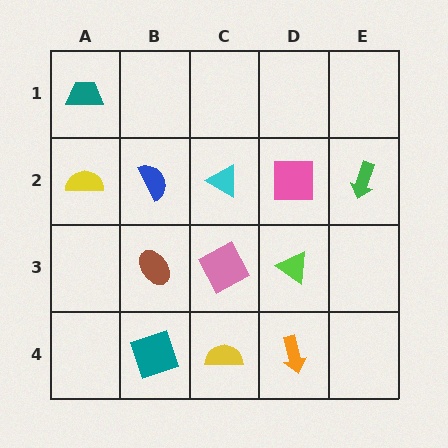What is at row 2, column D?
A pink square.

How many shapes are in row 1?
1 shape.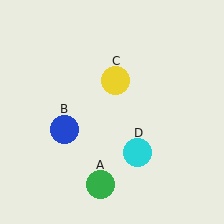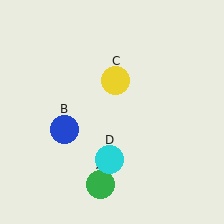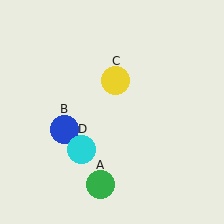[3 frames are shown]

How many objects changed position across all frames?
1 object changed position: cyan circle (object D).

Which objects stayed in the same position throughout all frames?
Green circle (object A) and blue circle (object B) and yellow circle (object C) remained stationary.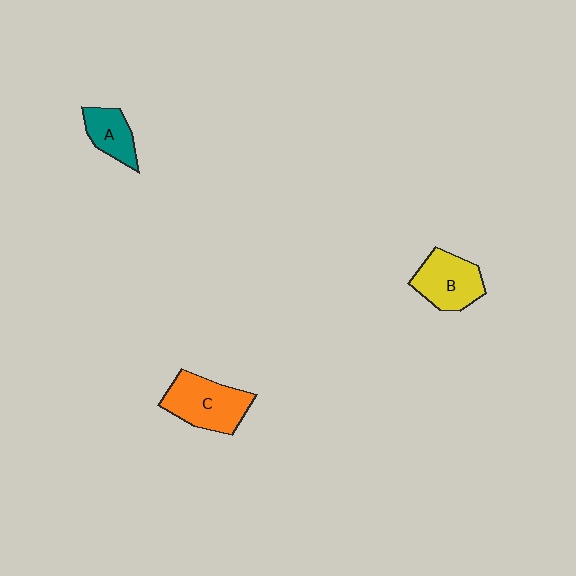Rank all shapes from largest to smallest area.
From largest to smallest: C (orange), B (yellow), A (teal).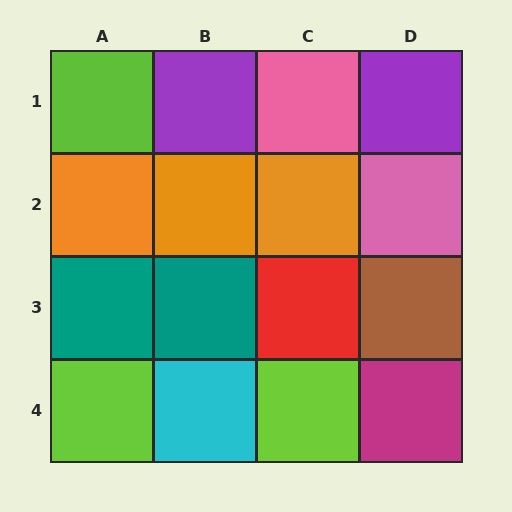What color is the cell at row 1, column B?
Purple.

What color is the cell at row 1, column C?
Pink.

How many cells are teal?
2 cells are teal.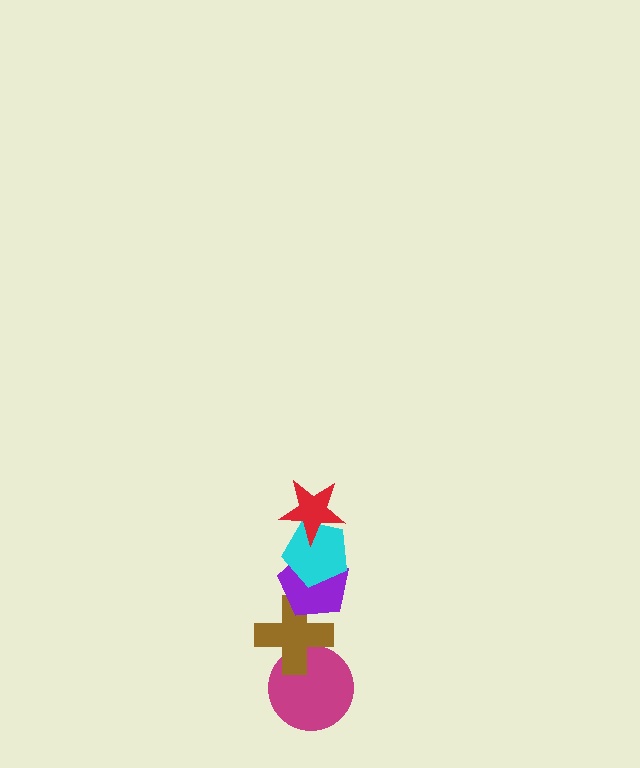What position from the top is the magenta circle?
The magenta circle is 5th from the top.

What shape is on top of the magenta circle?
The brown cross is on top of the magenta circle.